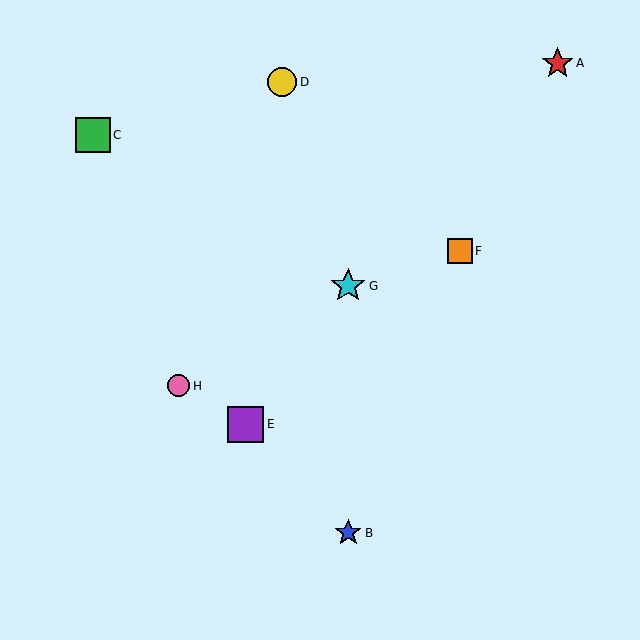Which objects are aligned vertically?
Objects B, G are aligned vertically.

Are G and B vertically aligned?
Yes, both are at x≈348.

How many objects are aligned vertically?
2 objects (B, G) are aligned vertically.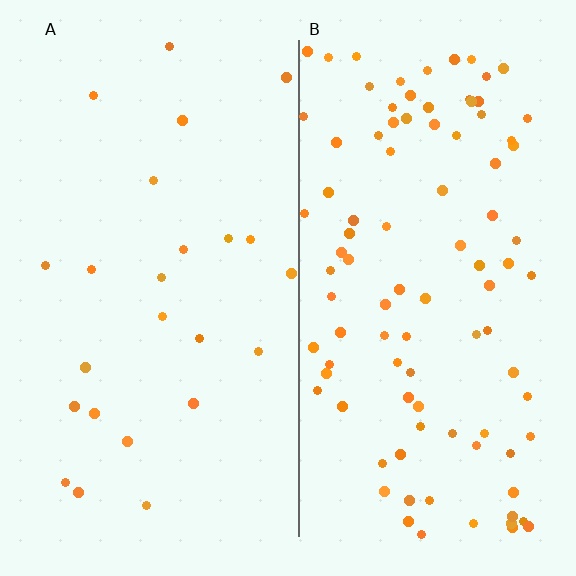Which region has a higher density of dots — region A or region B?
B (the right).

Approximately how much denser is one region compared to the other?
Approximately 4.0× — region B over region A.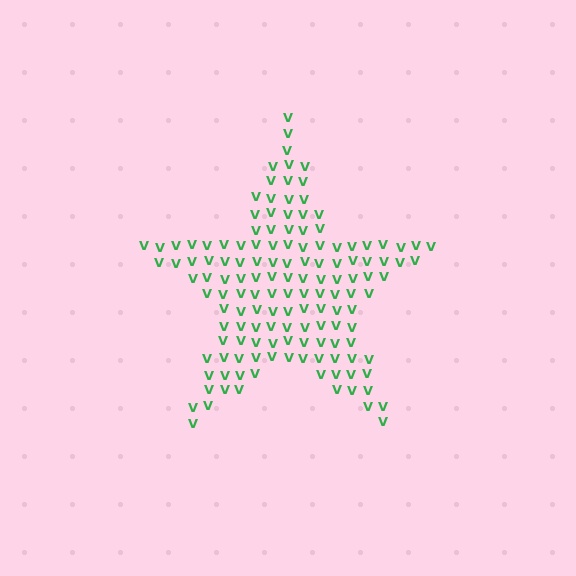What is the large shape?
The large shape is a star.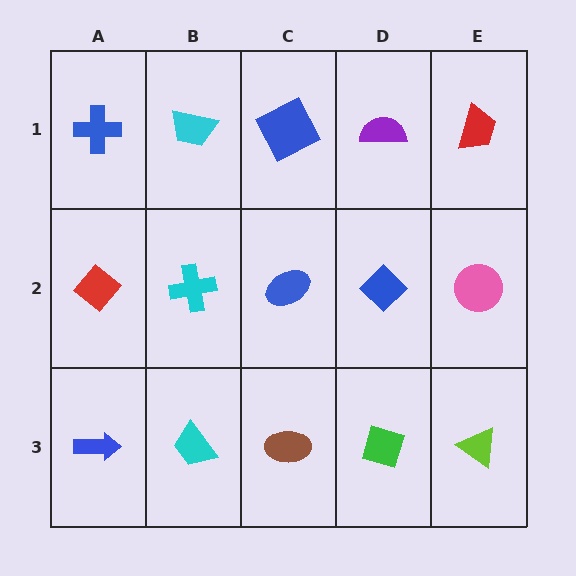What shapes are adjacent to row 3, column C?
A blue ellipse (row 2, column C), a cyan trapezoid (row 3, column B), a green diamond (row 3, column D).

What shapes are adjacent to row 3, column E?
A pink circle (row 2, column E), a green diamond (row 3, column D).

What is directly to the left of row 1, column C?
A cyan trapezoid.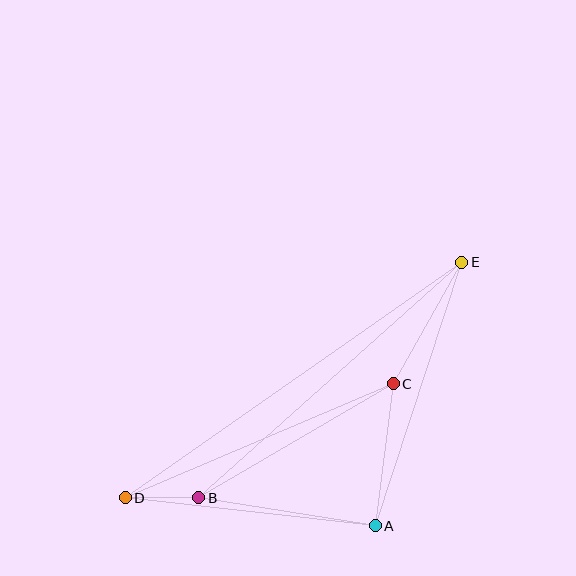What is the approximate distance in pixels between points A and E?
The distance between A and E is approximately 277 pixels.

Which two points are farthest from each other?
Points D and E are farthest from each other.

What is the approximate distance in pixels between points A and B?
The distance between A and B is approximately 179 pixels.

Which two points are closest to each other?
Points B and D are closest to each other.